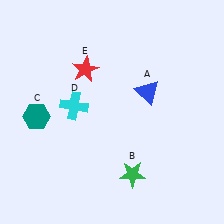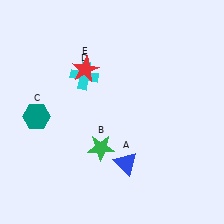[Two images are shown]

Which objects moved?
The objects that moved are: the blue triangle (A), the green star (B), the cyan cross (D).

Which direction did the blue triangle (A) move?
The blue triangle (A) moved down.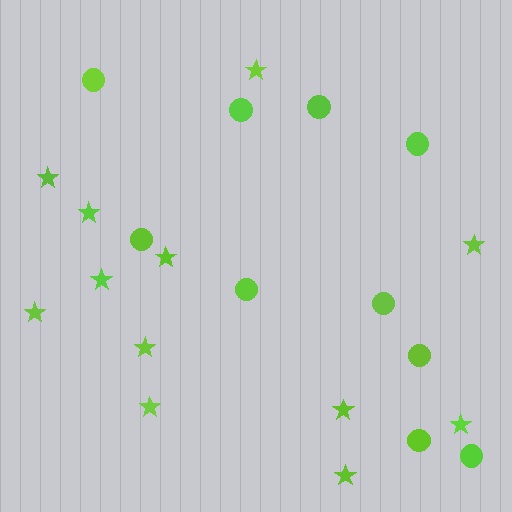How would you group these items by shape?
There are 2 groups: one group of circles (10) and one group of stars (12).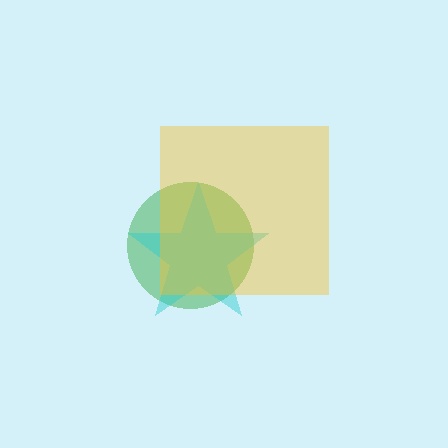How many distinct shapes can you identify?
There are 3 distinct shapes: a green circle, a cyan star, a yellow square.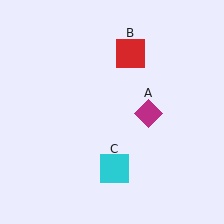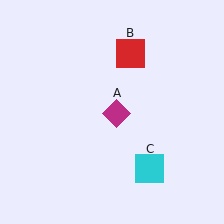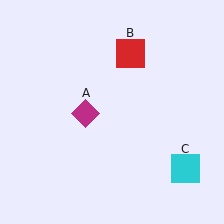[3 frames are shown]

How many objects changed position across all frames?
2 objects changed position: magenta diamond (object A), cyan square (object C).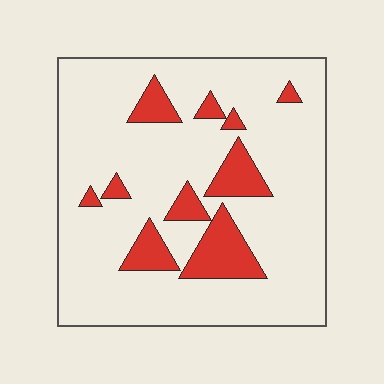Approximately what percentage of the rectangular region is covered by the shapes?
Approximately 15%.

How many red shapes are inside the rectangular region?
10.